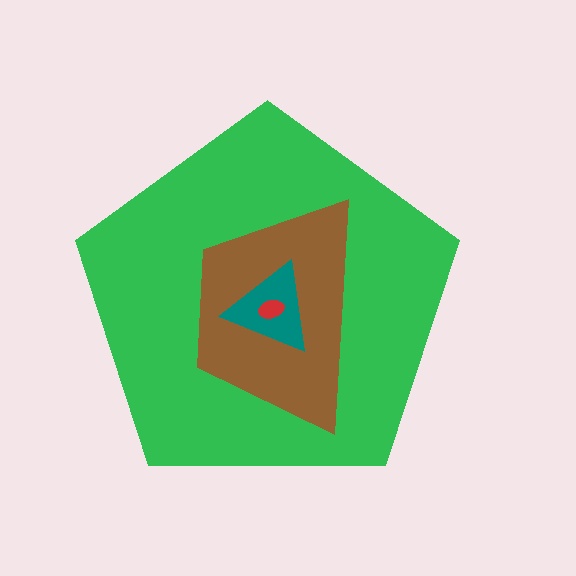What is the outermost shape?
The green pentagon.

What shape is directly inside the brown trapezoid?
The teal triangle.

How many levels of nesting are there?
4.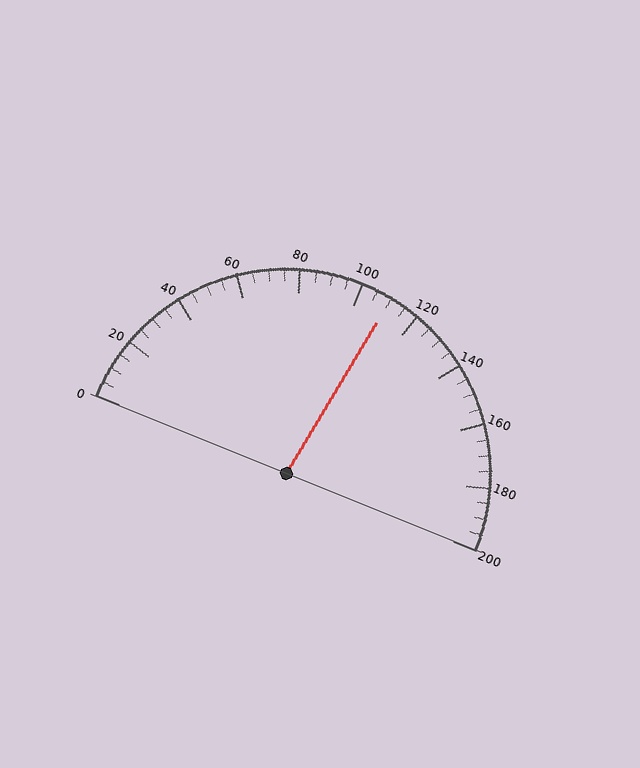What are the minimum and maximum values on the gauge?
The gauge ranges from 0 to 200.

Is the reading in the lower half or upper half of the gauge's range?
The reading is in the upper half of the range (0 to 200).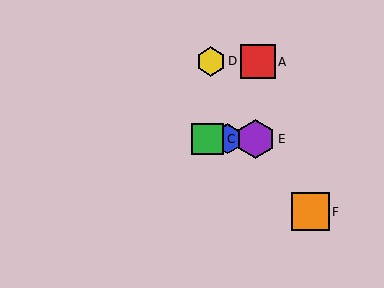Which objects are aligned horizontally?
Objects B, C, E are aligned horizontally.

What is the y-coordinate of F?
Object F is at y≈212.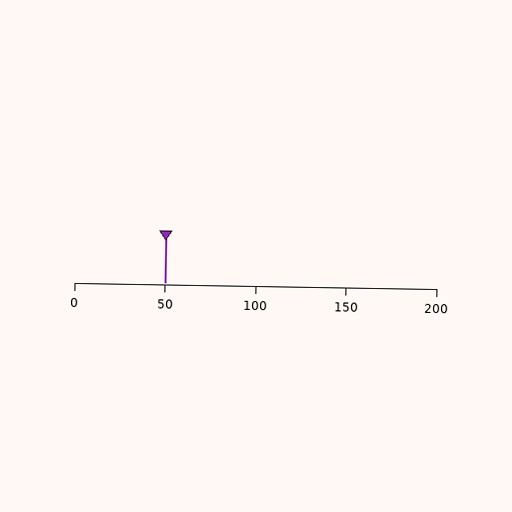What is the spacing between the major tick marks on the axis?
The major ticks are spaced 50 apart.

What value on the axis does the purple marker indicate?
The marker indicates approximately 50.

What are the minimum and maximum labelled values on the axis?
The axis runs from 0 to 200.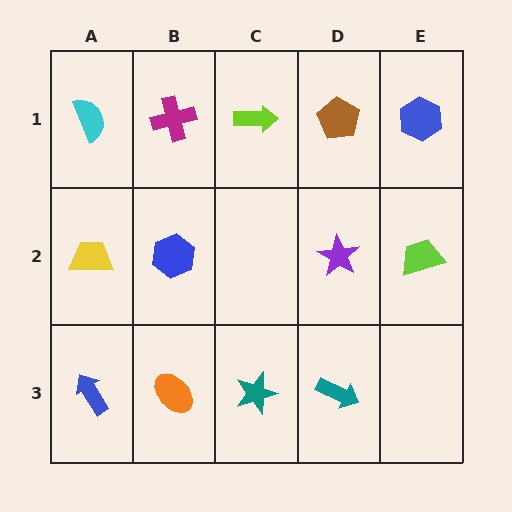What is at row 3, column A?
A blue arrow.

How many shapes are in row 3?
4 shapes.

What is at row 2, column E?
A lime trapezoid.